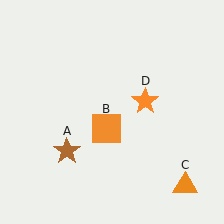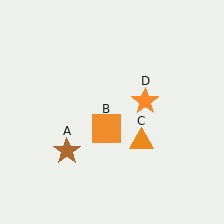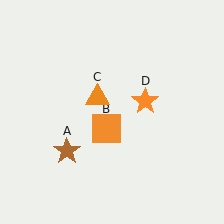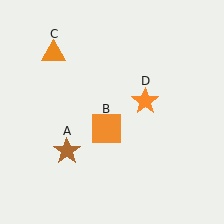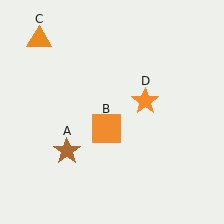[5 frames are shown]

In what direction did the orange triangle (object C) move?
The orange triangle (object C) moved up and to the left.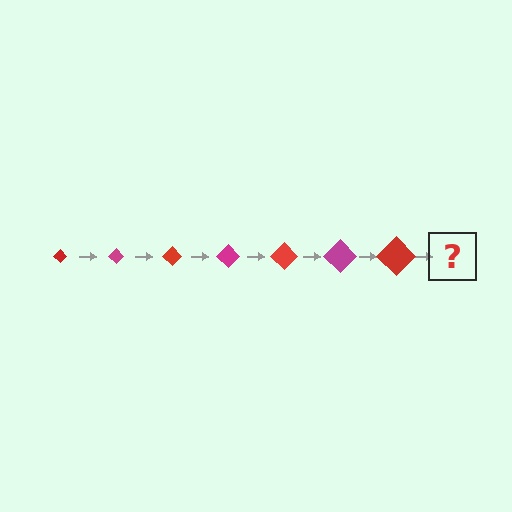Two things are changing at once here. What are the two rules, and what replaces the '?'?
The two rules are that the diamond grows larger each step and the color cycles through red and magenta. The '?' should be a magenta diamond, larger than the previous one.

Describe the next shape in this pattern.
It should be a magenta diamond, larger than the previous one.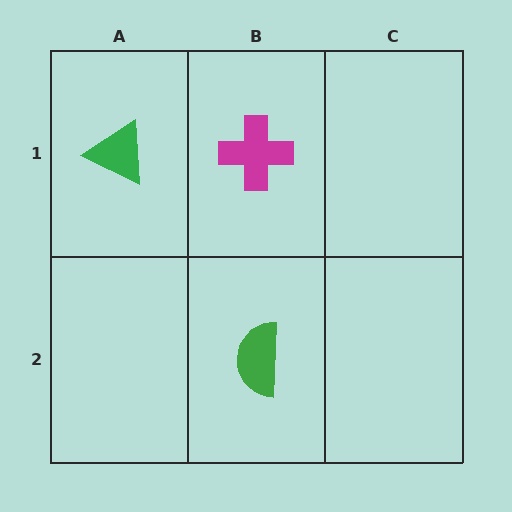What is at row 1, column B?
A magenta cross.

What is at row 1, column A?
A green triangle.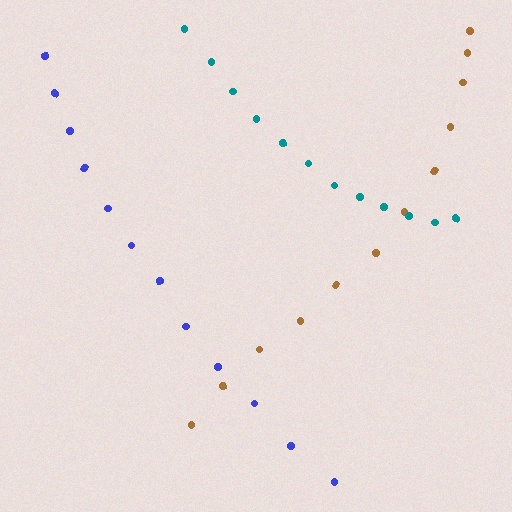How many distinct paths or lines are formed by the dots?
There are 3 distinct paths.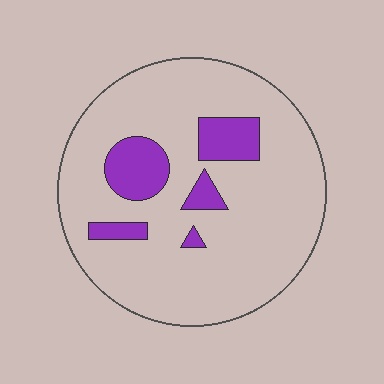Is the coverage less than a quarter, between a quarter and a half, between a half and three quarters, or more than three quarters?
Less than a quarter.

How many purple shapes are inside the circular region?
5.